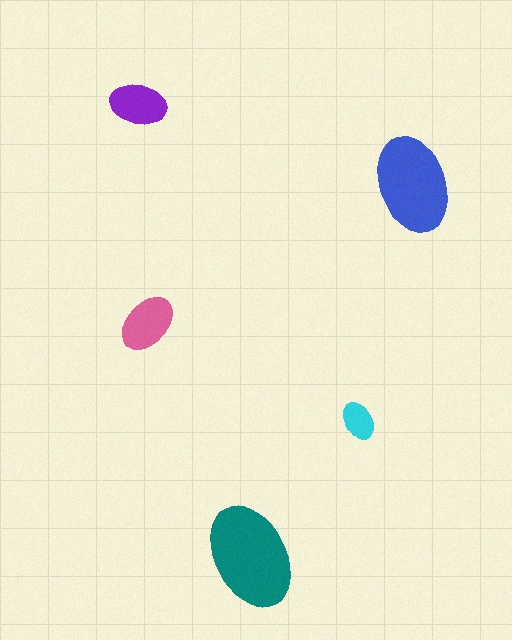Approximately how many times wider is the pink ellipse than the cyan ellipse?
About 1.5 times wider.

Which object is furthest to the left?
The purple ellipse is leftmost.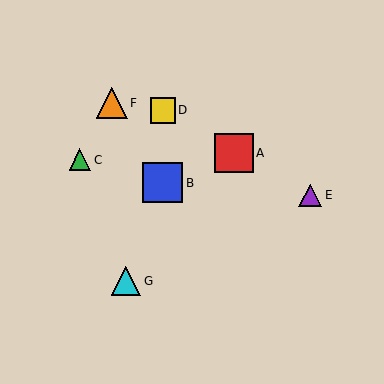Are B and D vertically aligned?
Yes, both are at x≈163.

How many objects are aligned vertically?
2 objects (B, D) are aligned vertically.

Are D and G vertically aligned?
No, D is at x≈163 and G is at x≈126.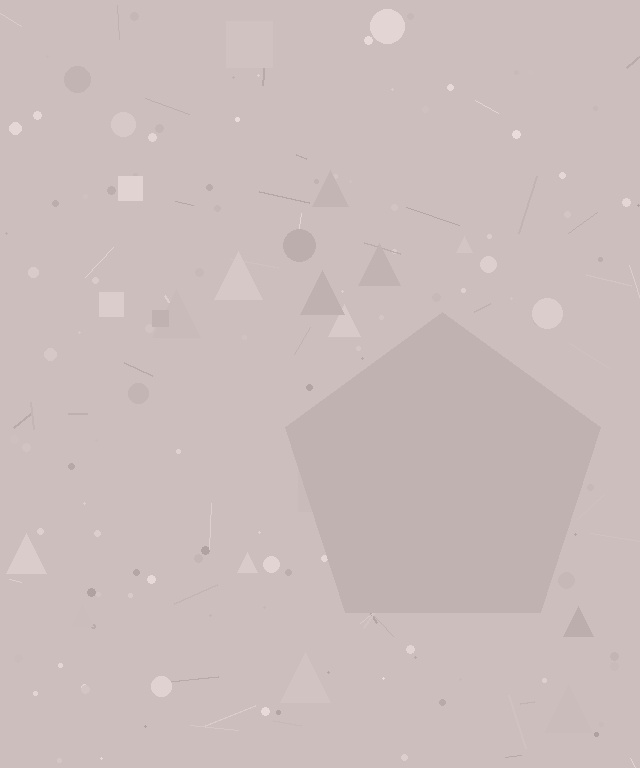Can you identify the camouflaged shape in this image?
The camouflaged shape is a pentagon.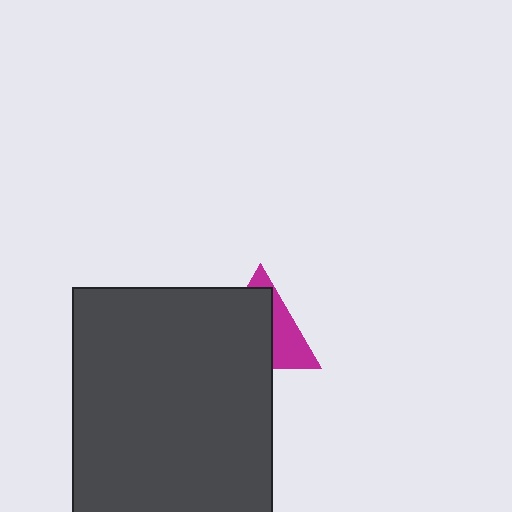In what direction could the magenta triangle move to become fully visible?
The magenta triangle could move toward the upper-right. That would shift it out from behind the dark gray rectangle entirely.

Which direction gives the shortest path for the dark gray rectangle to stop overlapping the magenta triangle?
Moving toward the lower-left gives the shortest separation.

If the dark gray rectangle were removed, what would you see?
You would see the complete magenta triangle.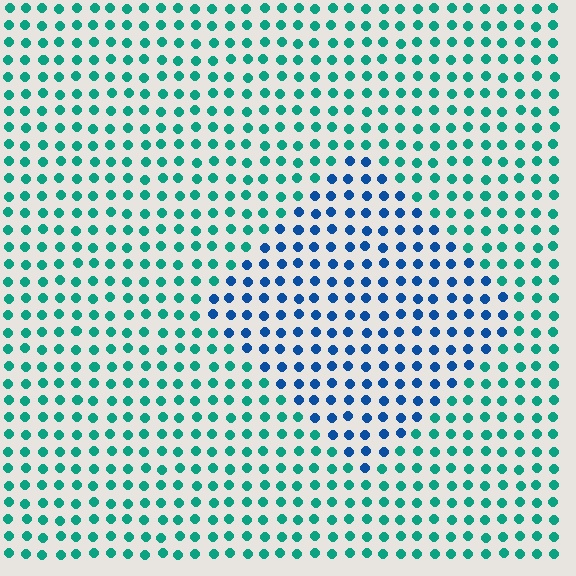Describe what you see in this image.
The image is filled with small teal elements in a uniform arrangement. A diamond-shaped region is visible where the elements are tinted to a slightly different hue, forming a subtle color boundary.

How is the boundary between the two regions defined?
The boundary is defined purely by a slight shift in hue (about 46 degrees). Spacing, size, and orientation are identical on both sides.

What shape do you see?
I see a diamond.